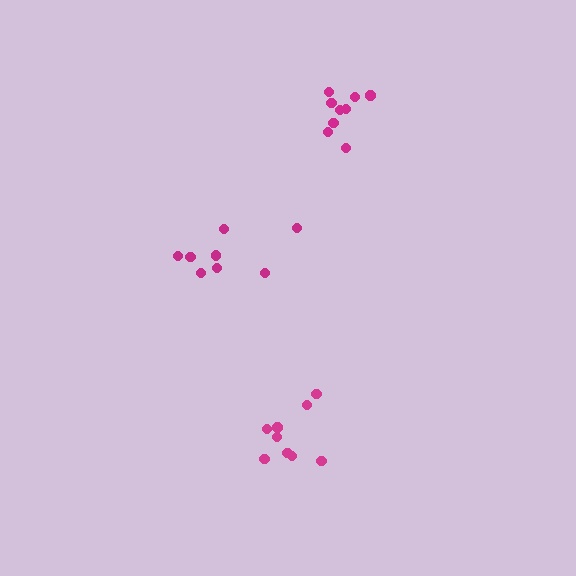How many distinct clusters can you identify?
There are 3 distinct clusters.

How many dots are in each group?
Group 1: 8 dots, Group 2: 9 dots, Group 3: 9 dots (26 total).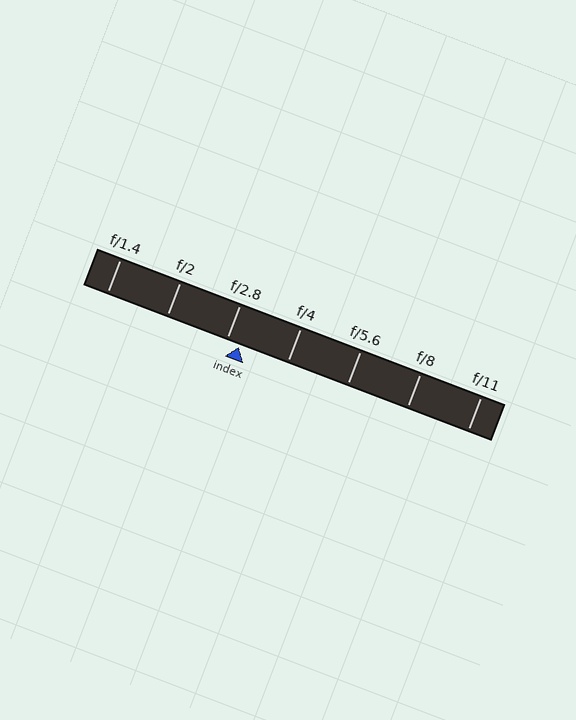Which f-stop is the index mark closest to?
The index mark is closest to f/2.8.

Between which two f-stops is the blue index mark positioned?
The index mark is between f/2.8 and f/4.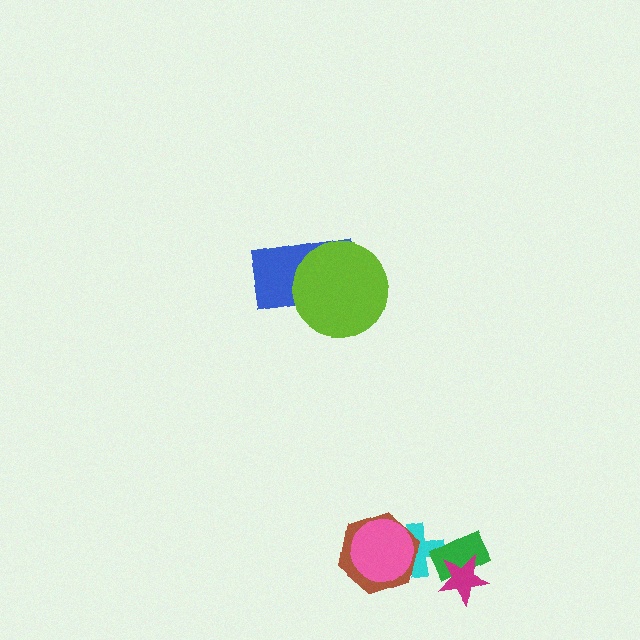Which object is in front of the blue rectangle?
The lime circle is in front of the blue rectangle.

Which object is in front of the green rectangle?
The magenta star is in front of the green rectangle.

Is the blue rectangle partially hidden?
Yes, it is partially covered by another shape.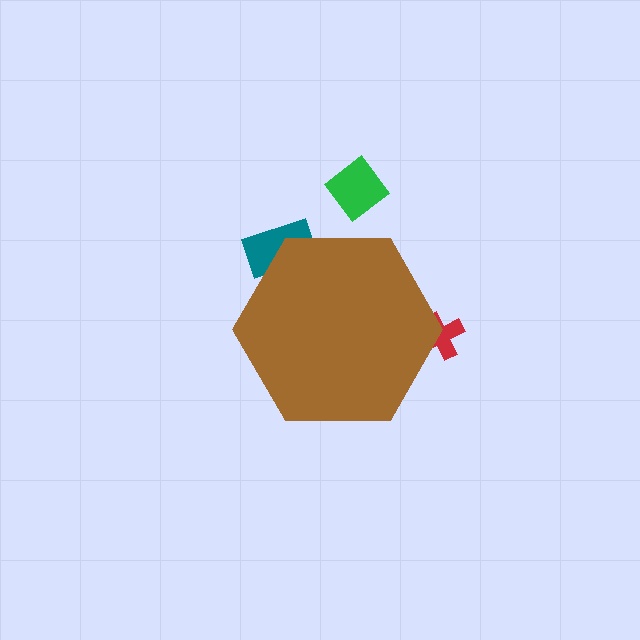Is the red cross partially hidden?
Yes, the red cross is partially hidden behind the brown hexagon.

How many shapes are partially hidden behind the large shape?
2 shapes are partially hidden.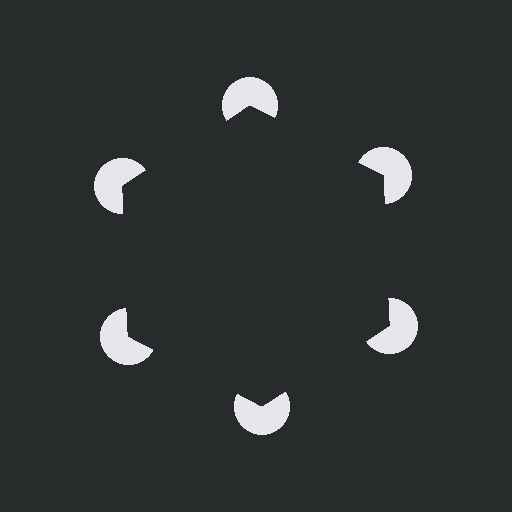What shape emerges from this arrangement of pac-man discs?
An illusory hexagon — its edges are inferred from the aligned wedge cuts in the pac-man discs, not physically drawn.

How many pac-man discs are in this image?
There are 6 — one at each vertex of the illusory hexagon.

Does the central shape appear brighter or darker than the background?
It typically appears slightly darker than the background, even though no actual brightness change is drawn.